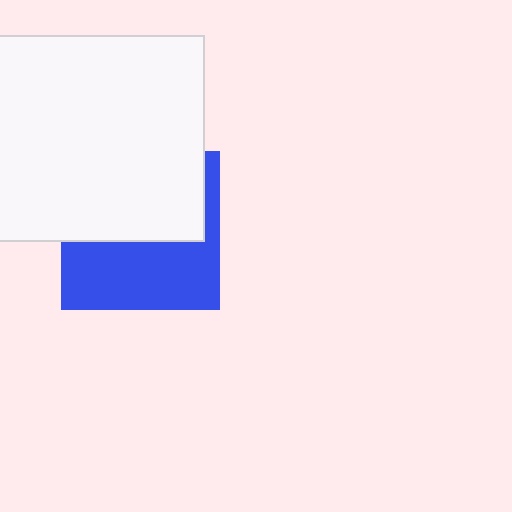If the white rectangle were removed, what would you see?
You would see the complete blue square.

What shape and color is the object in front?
The object in front is a white rectangle.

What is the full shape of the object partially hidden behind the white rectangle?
The partially hidden object is a blue square.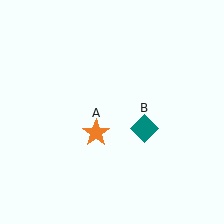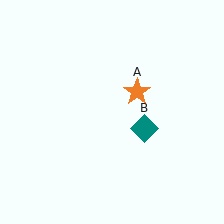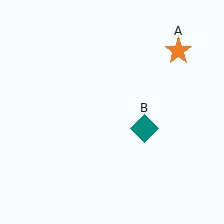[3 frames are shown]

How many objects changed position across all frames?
1 object changed position: orange star (object A).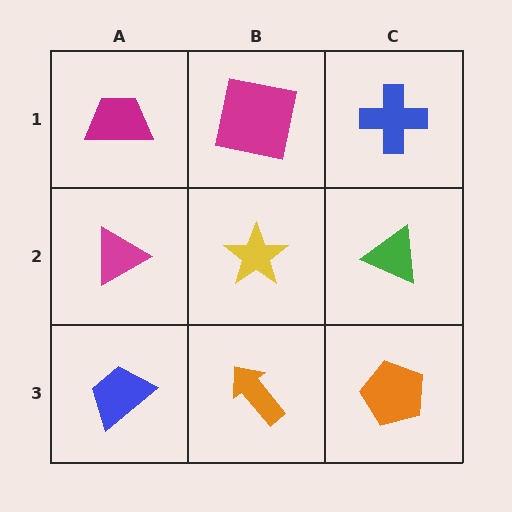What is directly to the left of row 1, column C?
A magenta square.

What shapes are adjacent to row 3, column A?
A magenta triangle (row 2, column A), an orange arrow (row 3, column B).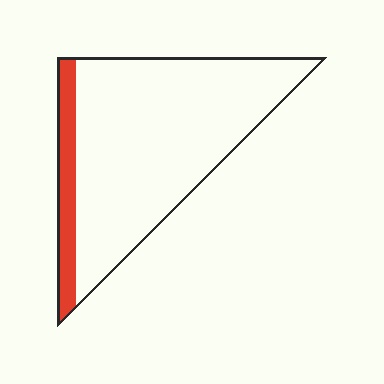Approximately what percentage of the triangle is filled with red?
Approximately 15%.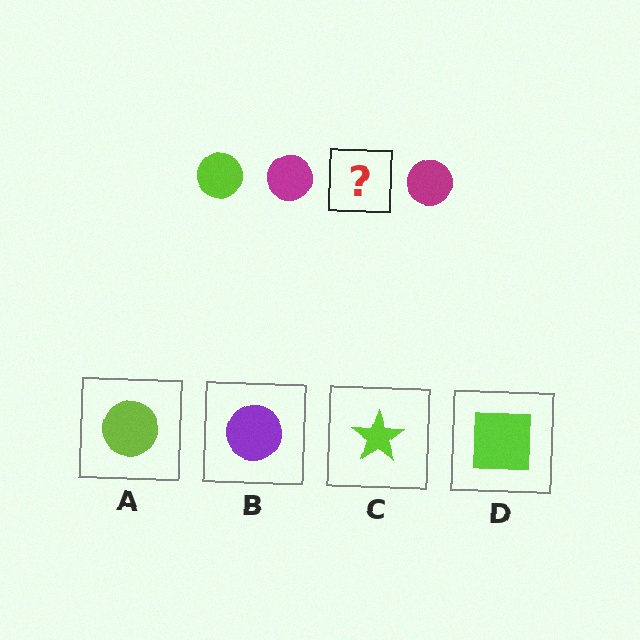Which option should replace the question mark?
Option A.